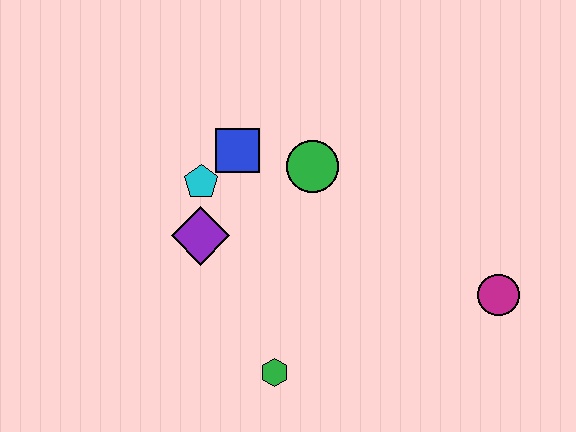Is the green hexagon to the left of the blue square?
No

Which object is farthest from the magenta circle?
The cyan pentagon is farthest from the magenta circle.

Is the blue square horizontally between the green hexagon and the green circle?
No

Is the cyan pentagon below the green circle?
Yes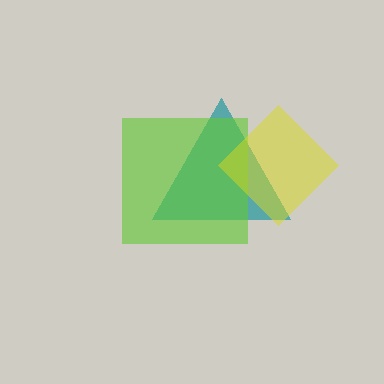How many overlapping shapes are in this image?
There are 3 overlapping shapes in the image.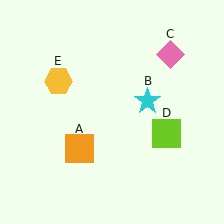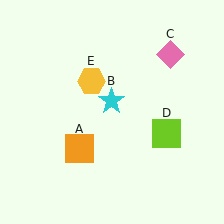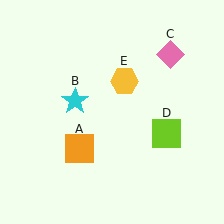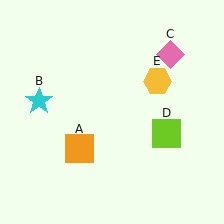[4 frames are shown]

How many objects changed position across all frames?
2 objects changed position: cyan star (object B), yellow hexagon (object E).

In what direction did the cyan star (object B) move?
The cyan star (object B) moved left.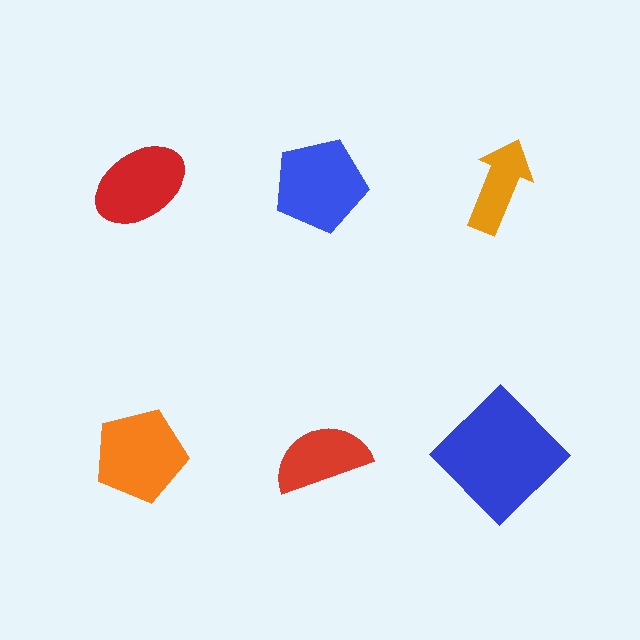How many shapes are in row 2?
3 shapes.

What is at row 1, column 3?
An orange arrow.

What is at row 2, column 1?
An orange pentagon.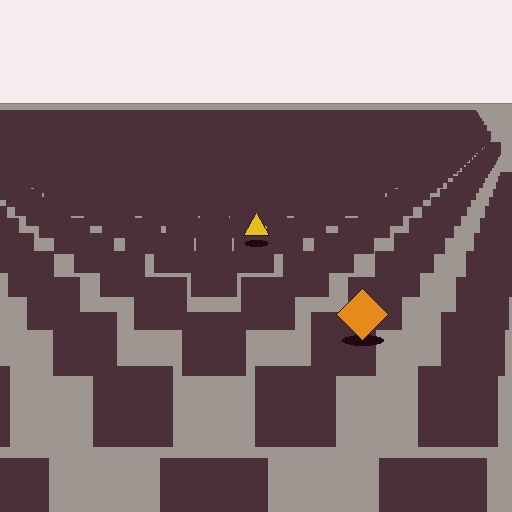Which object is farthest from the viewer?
The yellow triangle is farthest from the viewer. It appears smaller and the ground texture around it is denser.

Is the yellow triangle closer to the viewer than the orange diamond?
No. The orange diamond is closer — you can tell from the texture gradient: the ground texture is coarser near it.